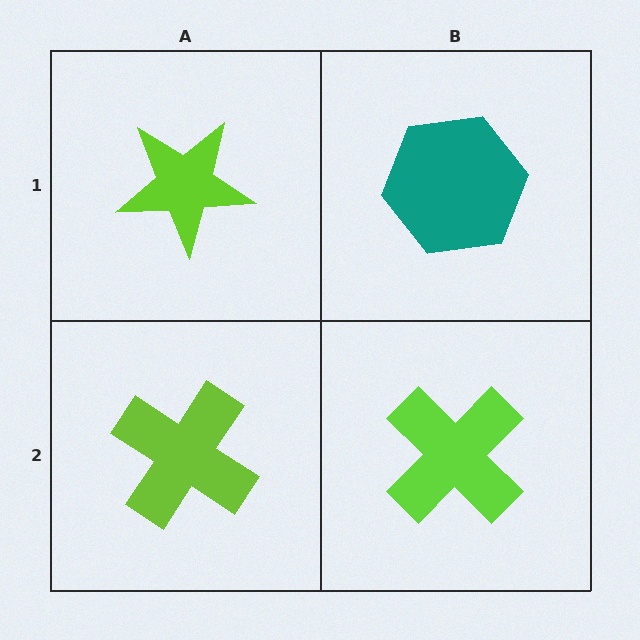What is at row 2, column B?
A lime cross.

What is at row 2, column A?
A lime cross.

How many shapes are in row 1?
2 shapes.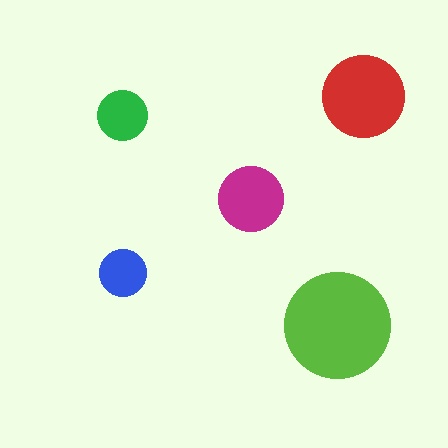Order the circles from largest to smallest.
the lime one, the red one, the magenta one, the green one, the blue one.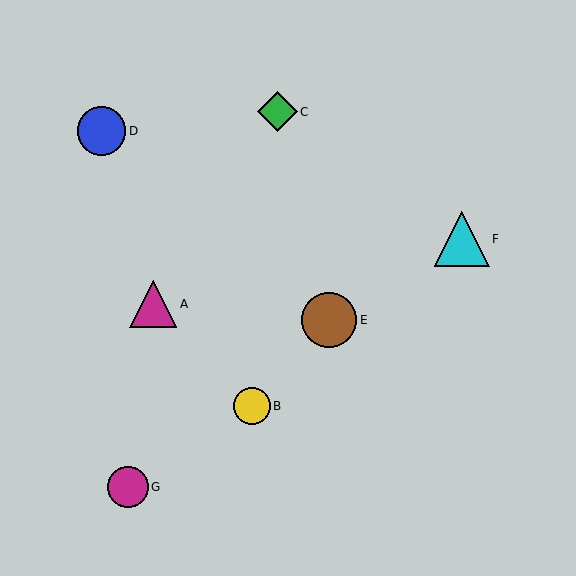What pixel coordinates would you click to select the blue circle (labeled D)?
Click at (101, 131) to select the blue circle D.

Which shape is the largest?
The brown circle (labeled E) is the largest.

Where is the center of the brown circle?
The center of the brown circle is at (329, 320).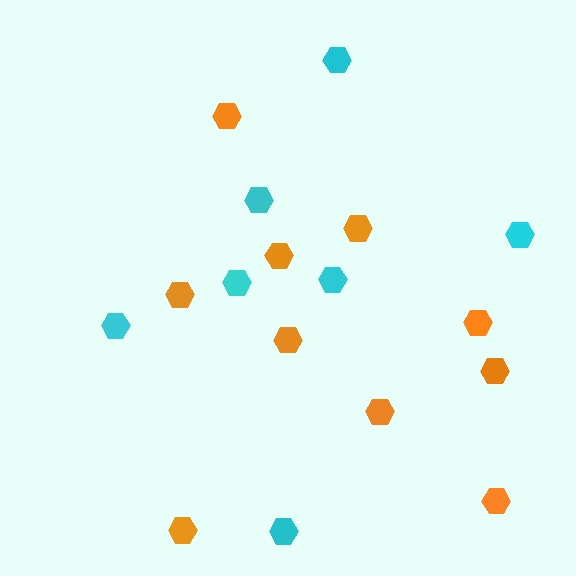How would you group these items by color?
There are 2 groups: one group of orange hexagons (10) and one group of cyan hexagons (7).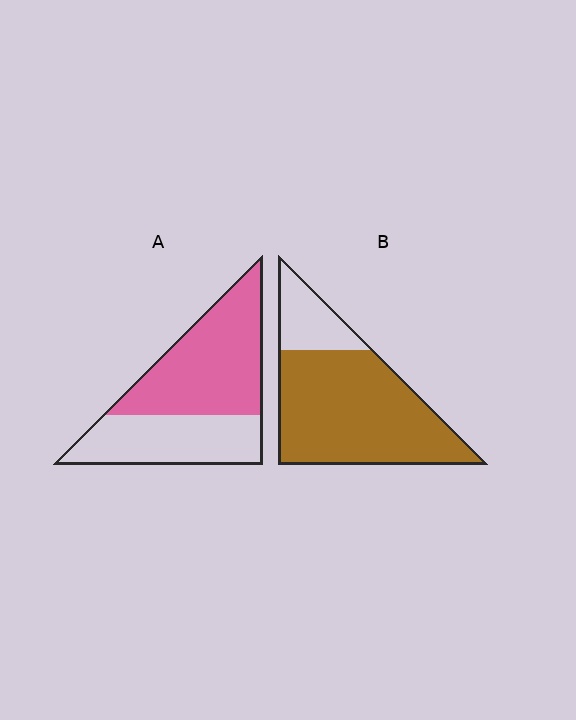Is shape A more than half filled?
Yes.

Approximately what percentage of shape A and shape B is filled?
A is approximately 60% and B is approximately 80%.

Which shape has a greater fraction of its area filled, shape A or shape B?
Shape B.